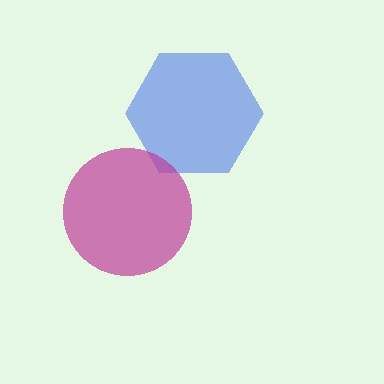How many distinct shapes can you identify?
There are 2 distinct shapes: a blue hexagon, a magenta circle.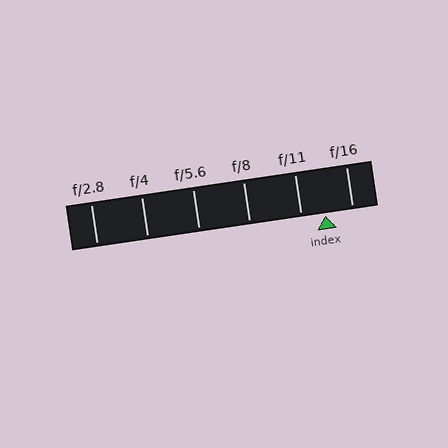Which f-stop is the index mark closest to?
The index mark is closest to f/11.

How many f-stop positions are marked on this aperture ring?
There are 6 f-stop positions marked.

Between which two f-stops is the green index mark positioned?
The index mark is between f/11 and f/16.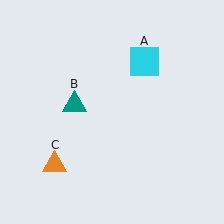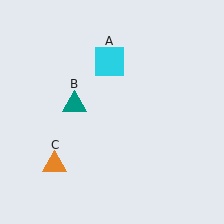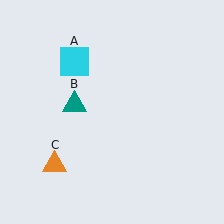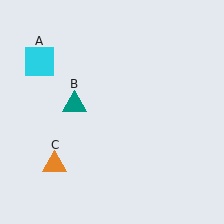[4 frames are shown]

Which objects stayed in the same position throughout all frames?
Teal triangle (object B) and orange triangle (object C) remained stationary.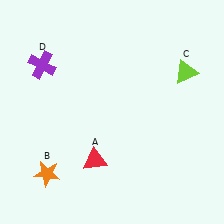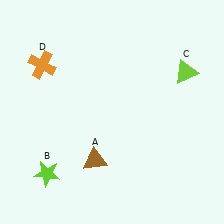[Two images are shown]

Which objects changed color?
A changed from red to brown. B changed from orange to lime. D changed from purple to orange.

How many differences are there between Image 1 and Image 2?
There are 3 differences between the two images.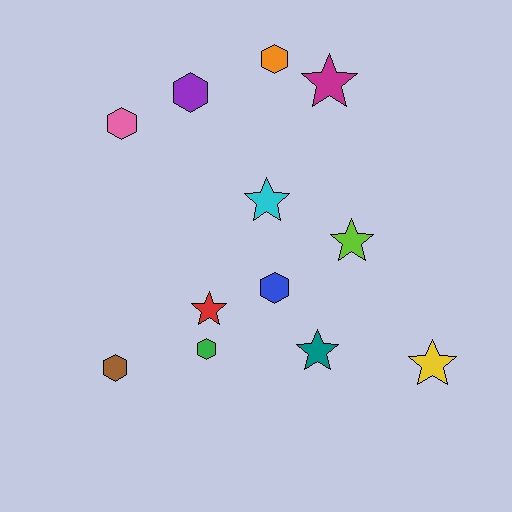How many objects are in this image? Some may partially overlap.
There are 12 objects.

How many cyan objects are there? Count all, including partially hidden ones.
There is 1 cyan object.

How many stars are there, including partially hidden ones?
There are 6 stars.